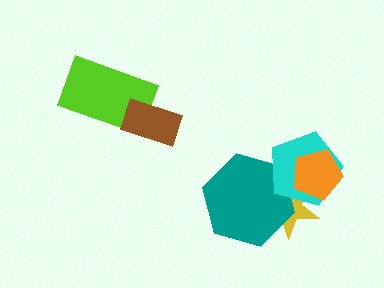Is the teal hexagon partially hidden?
Yes, it is partially covered by another shape.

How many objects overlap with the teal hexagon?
2 objects overlap with the teal hexagon.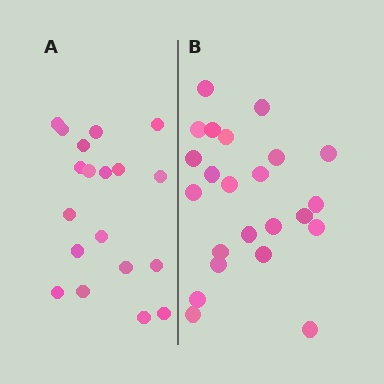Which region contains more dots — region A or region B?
Region B (the right region) has more dots.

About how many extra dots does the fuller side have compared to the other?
Region B has about 4 more dots than region A.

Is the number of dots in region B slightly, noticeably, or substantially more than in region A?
Region B has only slightly more — the two regions are fairly close. The ratio is roughly 1.2 to 1.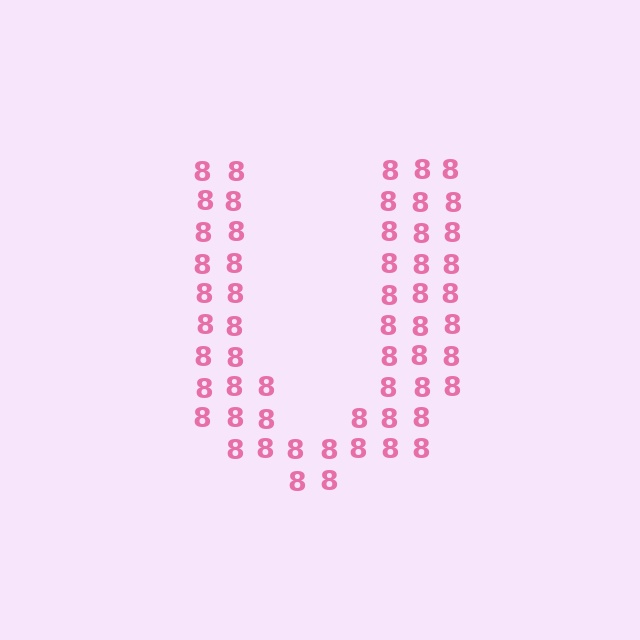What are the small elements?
The small elements are digit 8's.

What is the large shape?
The large shape is the letter U.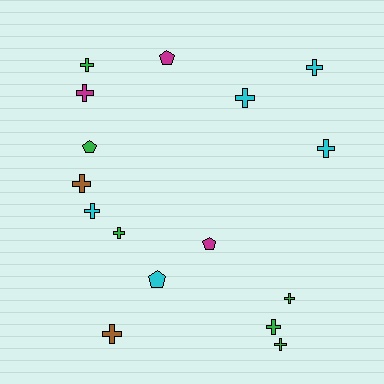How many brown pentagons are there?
There are no brown pentagons.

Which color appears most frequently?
Green, with 6 objects.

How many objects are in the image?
There are 16 objects.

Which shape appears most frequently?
Cross, with 12 objects.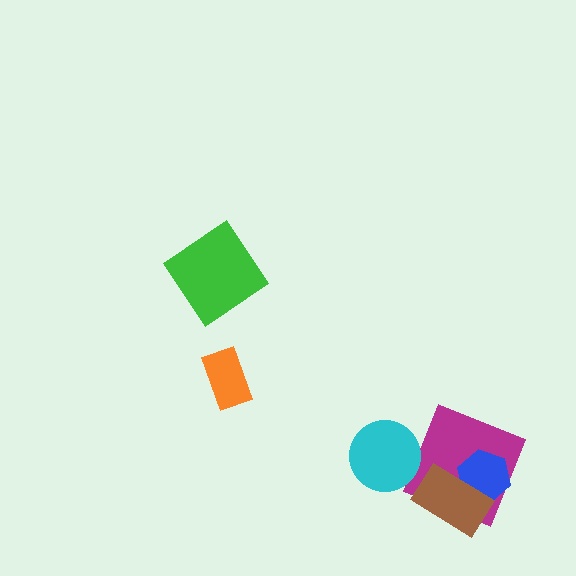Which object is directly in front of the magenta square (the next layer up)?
The blue hexagon is directly in front of the magenta square.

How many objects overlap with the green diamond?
0 objects overlap with the green diamond.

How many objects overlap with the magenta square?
2 objects overlap with the magenta square.